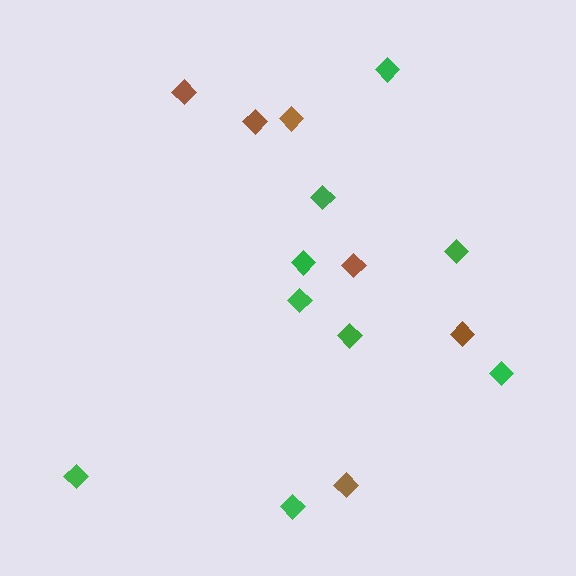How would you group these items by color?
There are 2 groups: one group of brown diamonds (6) and one group of green diamonds (9).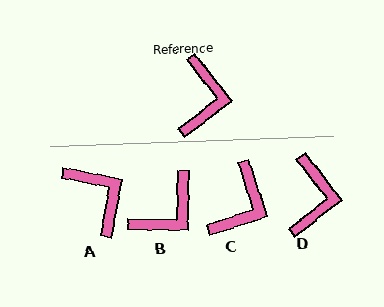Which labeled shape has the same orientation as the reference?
D.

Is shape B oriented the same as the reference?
No, it is off by about 39 degrees.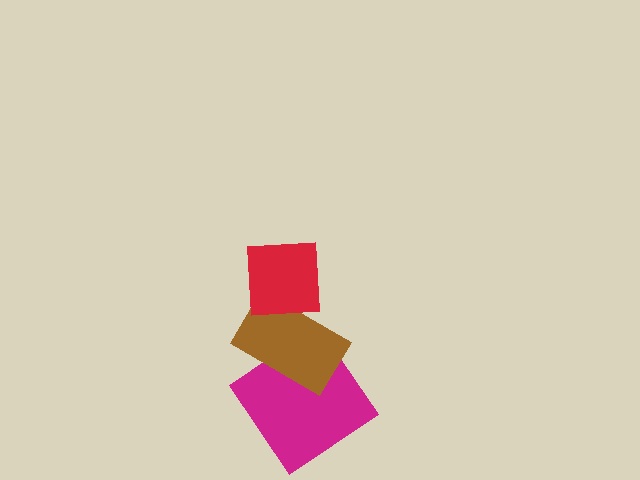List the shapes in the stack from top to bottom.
From top to bottom: the red square, the brown rectangle, the magenta diamond.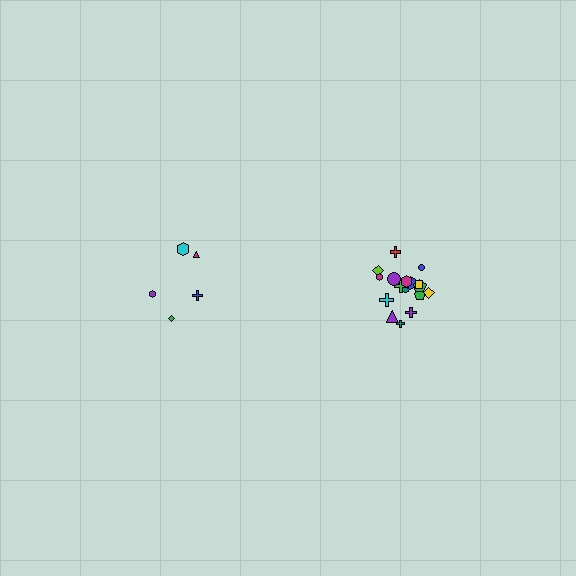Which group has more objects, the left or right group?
The right group.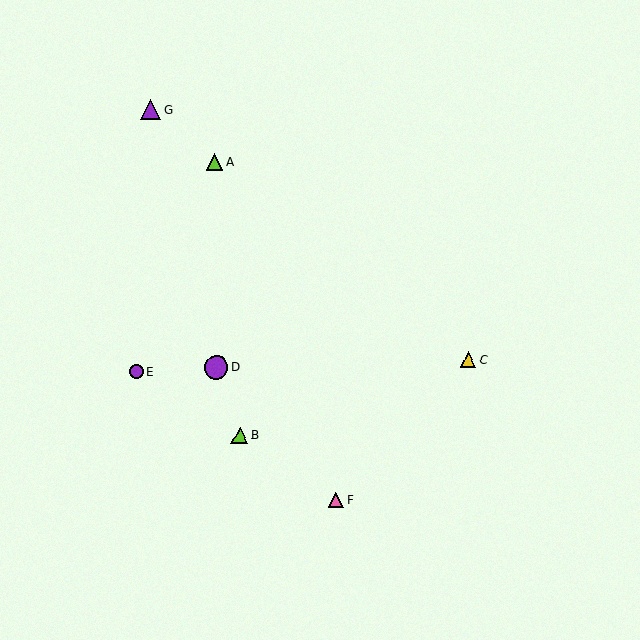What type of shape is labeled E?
Shape E is a purple circle.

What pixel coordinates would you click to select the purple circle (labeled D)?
Click at (216, 367) to select the purple circle D.